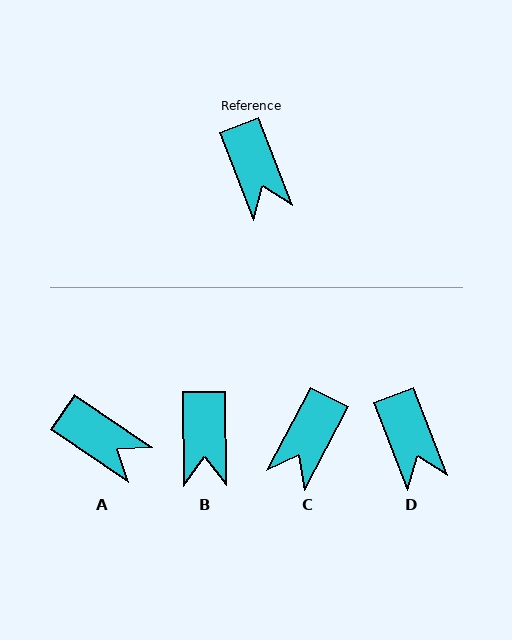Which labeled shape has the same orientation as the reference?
D.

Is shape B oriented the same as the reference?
No, it is off by about 21 degrees.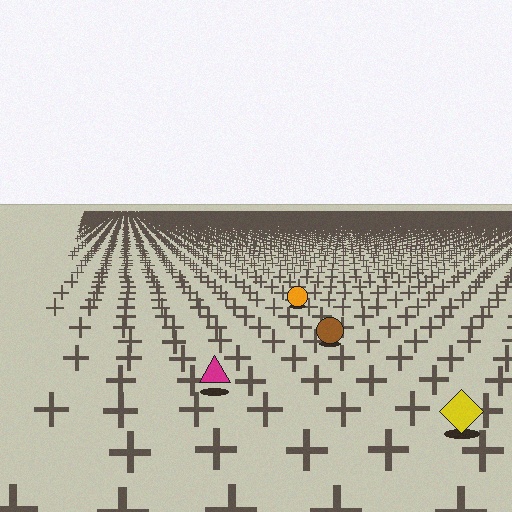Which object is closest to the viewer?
The yellow diamond is closest. The texture marks near it are larger and more spread out.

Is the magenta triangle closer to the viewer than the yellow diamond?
No. The yellow diamond is closer — you can tell from the texture gradient: the ground texture is coarser near it.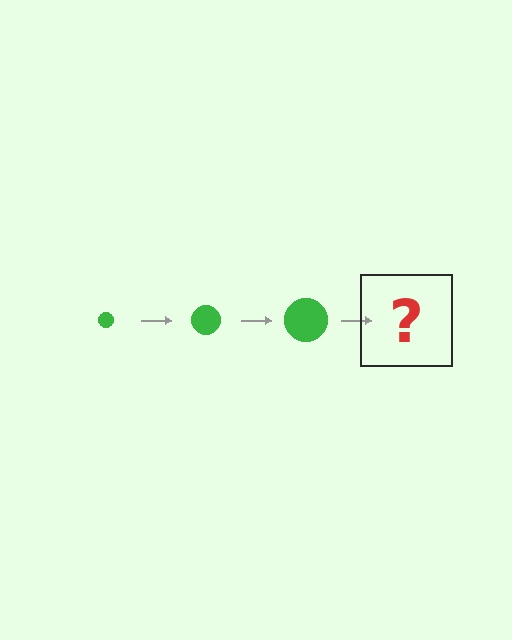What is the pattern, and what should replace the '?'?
The pattern is that the circle gets progressively larger each step. The '?' should be a green circle, larger than the previous one.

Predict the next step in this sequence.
The next step is a green circle, larger than the previous one.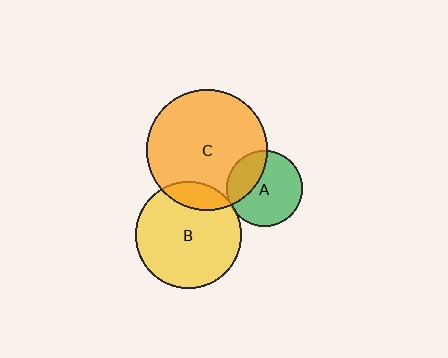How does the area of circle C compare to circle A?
Approximately 2.6 times.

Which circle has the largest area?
Circle C (orange).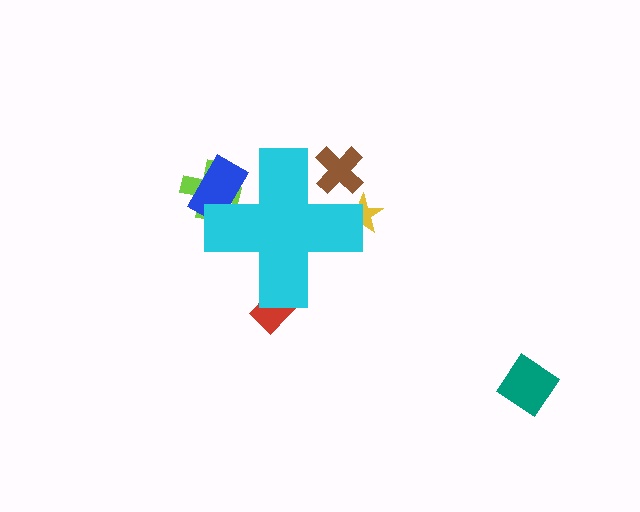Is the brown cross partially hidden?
Yes, the brown cross is partially hidden behind the cyan cross.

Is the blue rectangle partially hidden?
Yes, the blue rectangle is partially hidden behind the cyan cross.